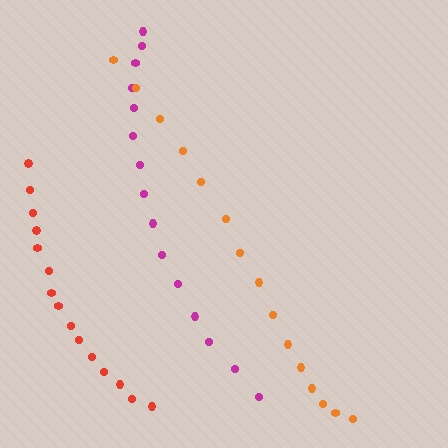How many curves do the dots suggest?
There are 3 distinct paths.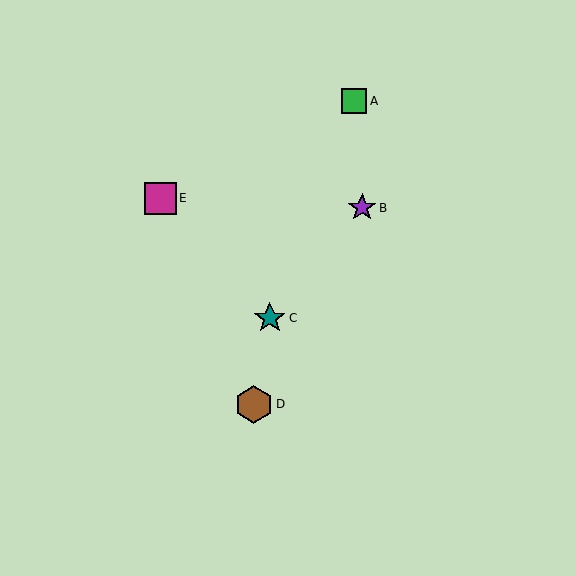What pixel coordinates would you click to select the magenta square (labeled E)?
Click at (161, 198) to select the magenta square E.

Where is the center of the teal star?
The center of the teal star is at (270, 318).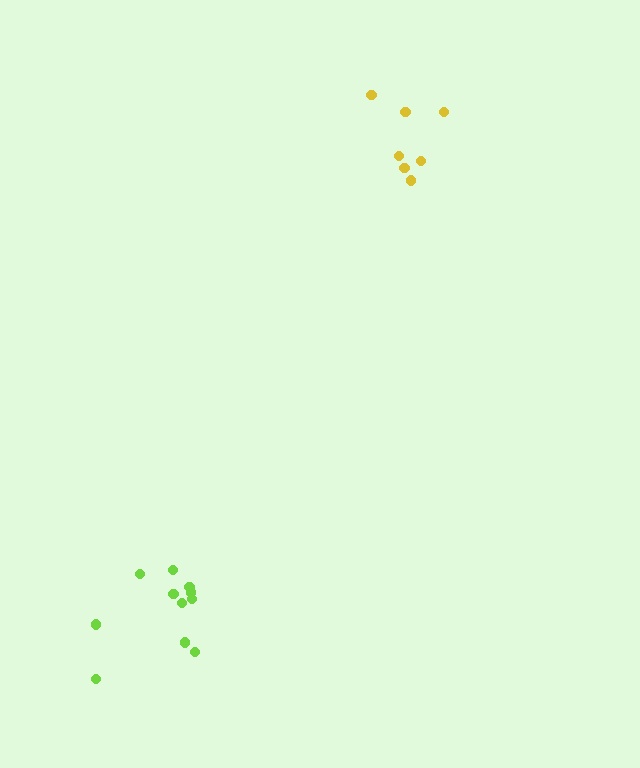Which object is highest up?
The yellow cluster is topmost.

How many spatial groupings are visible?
There are 2 spatial groupings.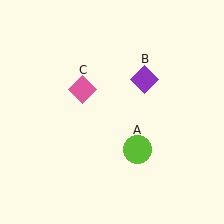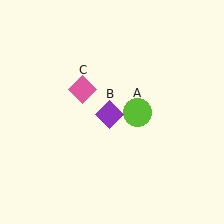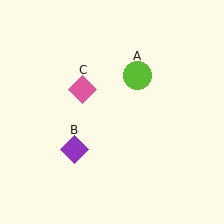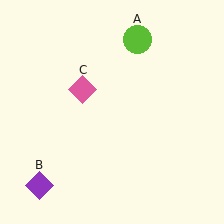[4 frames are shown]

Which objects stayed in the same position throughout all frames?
Pink diamond (object C) remained stationary.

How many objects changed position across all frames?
2 objects changed position: lime circle (object A), purple diamond (object B).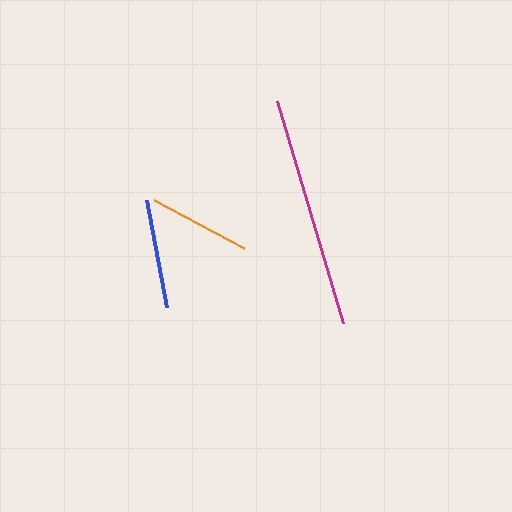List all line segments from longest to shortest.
From longest to shortest: magenta, blue, orange.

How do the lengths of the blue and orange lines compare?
The blue and orange lines are approximately the same length.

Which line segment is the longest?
The magenta line is the longest at approximately 232 pixels.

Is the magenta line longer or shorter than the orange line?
The magenta line is longer than the orange line.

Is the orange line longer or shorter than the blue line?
The blue line is longer than the orange line.